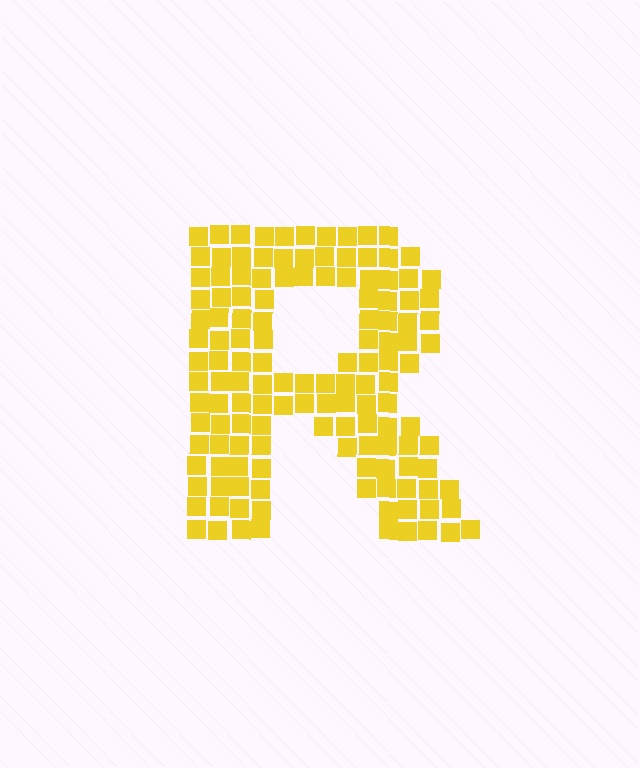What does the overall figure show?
The overall figure shows the letter R.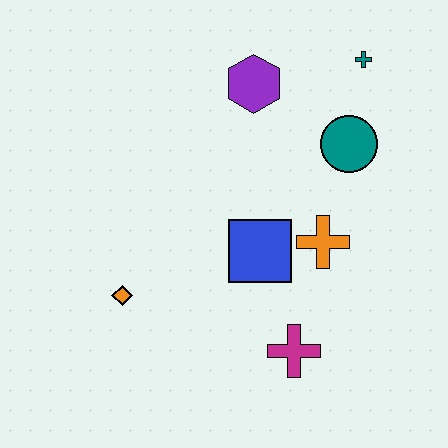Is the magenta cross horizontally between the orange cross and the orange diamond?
Yes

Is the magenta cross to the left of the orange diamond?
No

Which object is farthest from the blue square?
The teal cross is farthest from the blue square.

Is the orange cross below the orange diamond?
No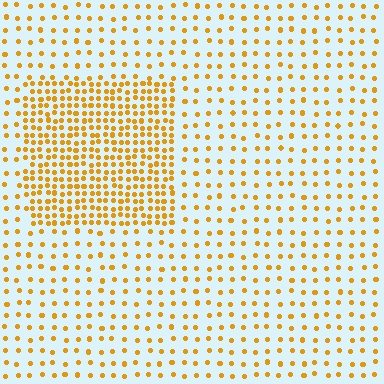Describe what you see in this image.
The image contains small orange elements arranged at two different densities. A rectangle-shaped region is visible where the elements are more densely packed than the surrounding area.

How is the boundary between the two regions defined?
The boundary is defined by a change in element density (approximately 2.7x ratio). All elements are the same color, size, and shape.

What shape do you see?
I see a rectangle.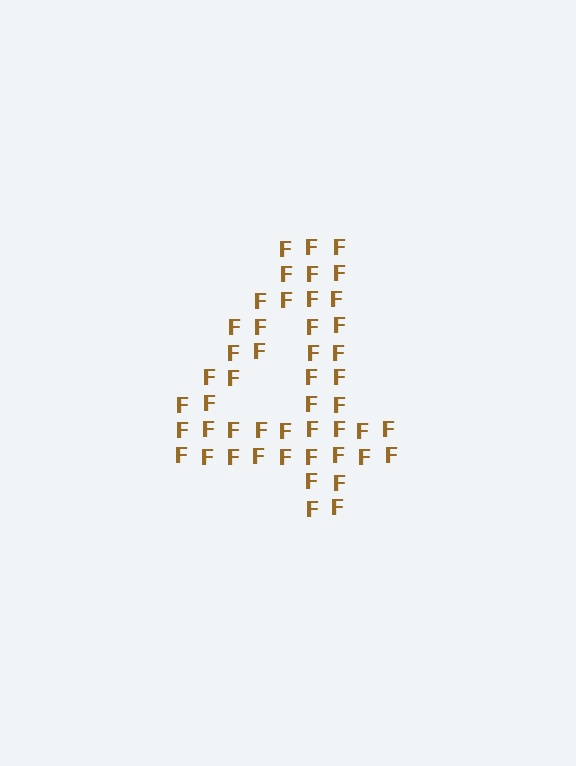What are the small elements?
The small elements are letter F's.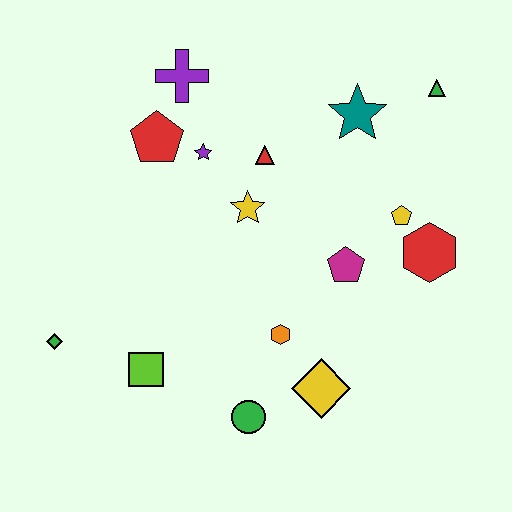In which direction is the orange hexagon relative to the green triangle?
The orange hexagon is below the green triangle.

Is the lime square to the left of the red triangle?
Yes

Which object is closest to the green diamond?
The lime square is closest to the green diamond.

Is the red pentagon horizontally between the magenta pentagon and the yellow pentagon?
No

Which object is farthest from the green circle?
The green triangle is farthest from the green circle.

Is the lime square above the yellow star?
No